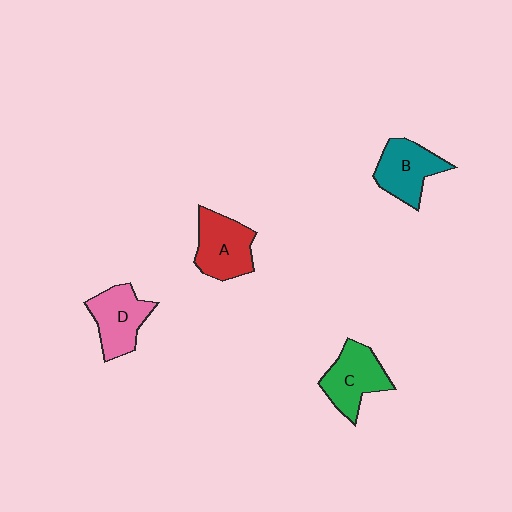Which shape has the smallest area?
Shape B (teal).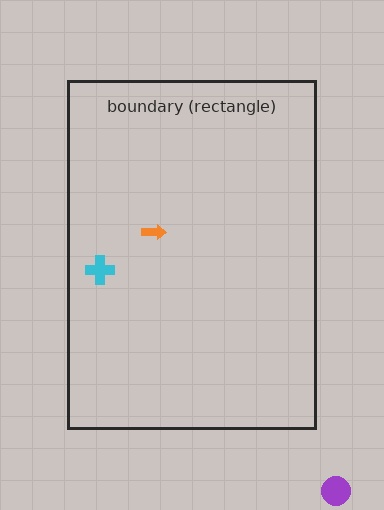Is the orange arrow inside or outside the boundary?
Inside.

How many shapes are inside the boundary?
2 inside, 1 outside.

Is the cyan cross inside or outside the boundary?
Inside.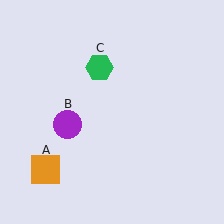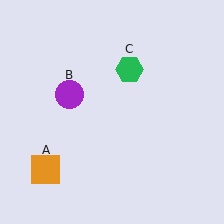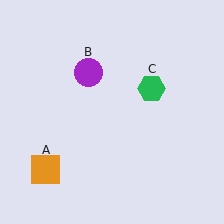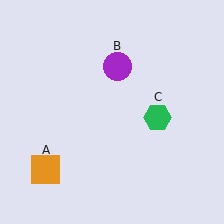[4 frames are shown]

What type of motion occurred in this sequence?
The purple circle (object B), green hexagon (object C) rotated clockwise around the center of the scene.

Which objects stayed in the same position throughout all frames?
Orange square (object A) remained stationary.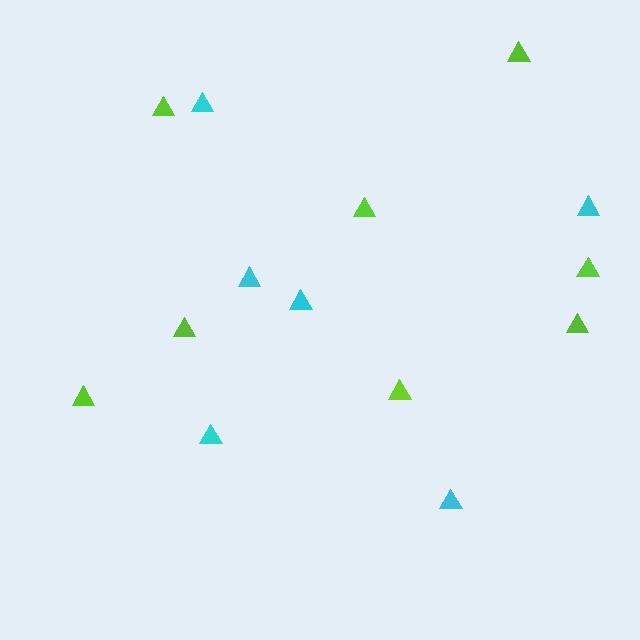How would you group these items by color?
There are 2 groups: one group of lime triangles (8) and one group of cyan triangles (6).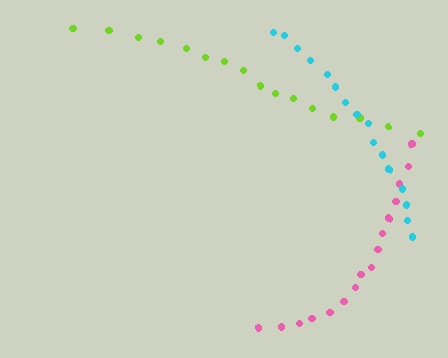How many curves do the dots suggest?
There are 3 distinct paths.